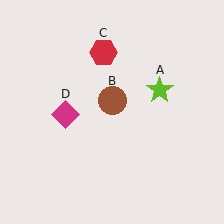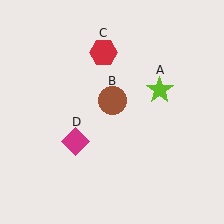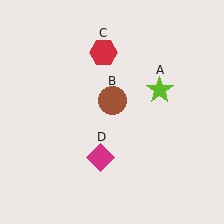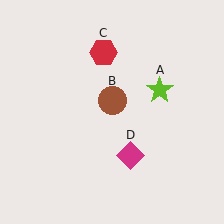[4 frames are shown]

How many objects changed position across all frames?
1 object changed position: magenta diamond (object D).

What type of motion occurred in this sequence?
The magenta diamond (object D) rotated counterclockwise around the center of the scene.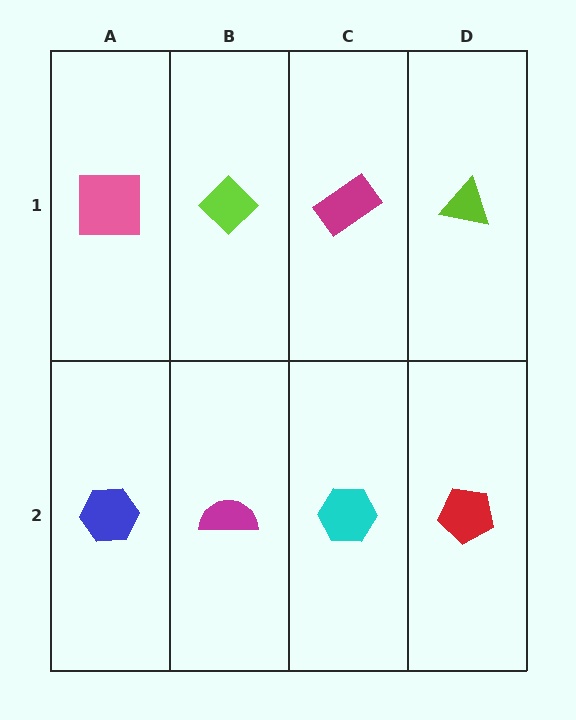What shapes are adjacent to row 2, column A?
A pink square (row 1, column A), a magenta semicircle (row 2, column B).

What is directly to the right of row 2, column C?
A red pentagon.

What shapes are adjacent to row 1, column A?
A blue hexagon (row 2, column A), a lime diamond (row 1, column B).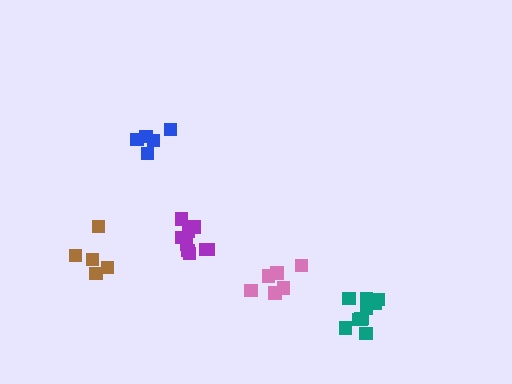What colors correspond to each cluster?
The clusters are colored: pink, teal, brown, purple, blue.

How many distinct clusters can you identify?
There are 5 distinct clusters.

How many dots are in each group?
Group 1: 6 dots, Group 2: 11 dots, Group 3: 5 dots, Group 4: 10 dots, Group 5: 5 dots (37 total).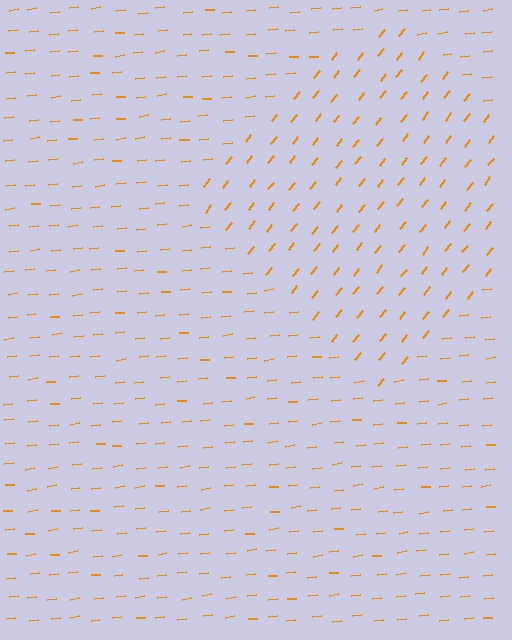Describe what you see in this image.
The image is filled with small orange line segments. A diamond region in the image has lines oriented differently from the surrounding lines, creating a visible texture boundary.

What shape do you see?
I see a diamond.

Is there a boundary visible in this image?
Yes, there is a texture boundary formed by a change in line orientation.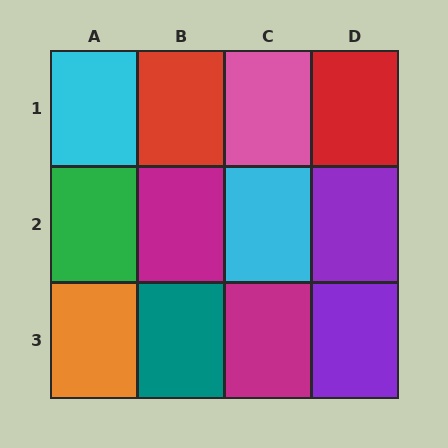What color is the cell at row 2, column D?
Purple.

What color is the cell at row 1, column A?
Cyan.